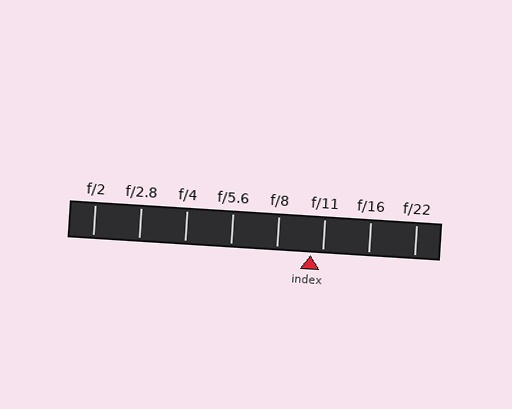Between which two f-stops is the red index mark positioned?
The index mark is between f/8 and f/11.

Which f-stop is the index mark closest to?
The index mark is closest to f/11.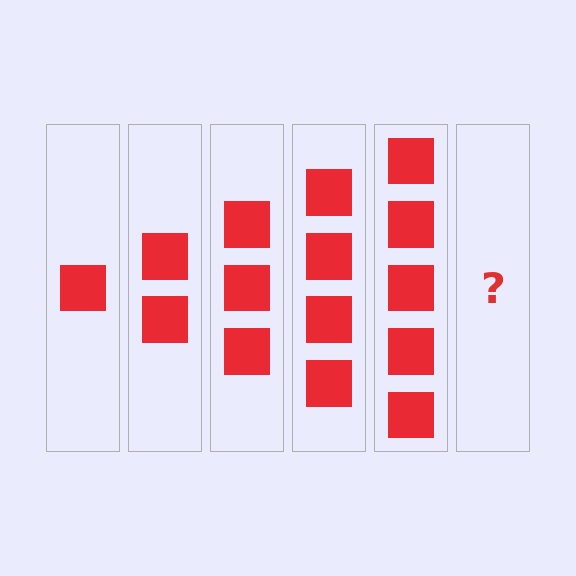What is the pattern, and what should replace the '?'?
The pattern is that each step adds one more square. The '?' should be 6 squares.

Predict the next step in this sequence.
The next step is 6 squares.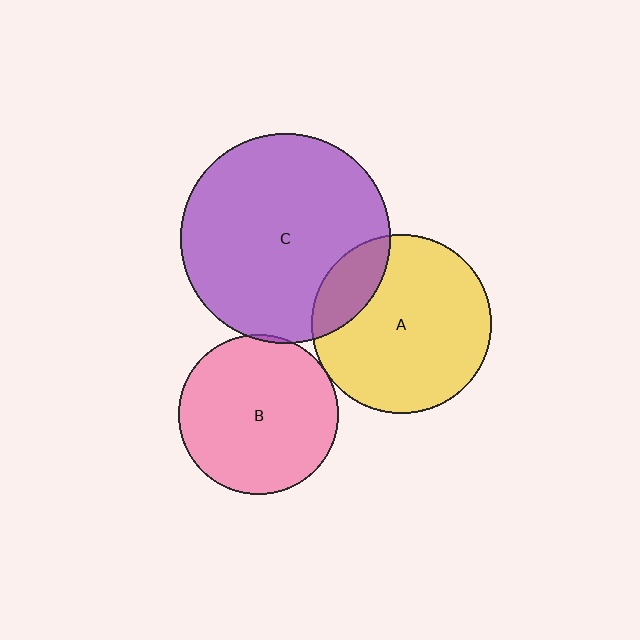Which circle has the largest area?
Circle C (purple).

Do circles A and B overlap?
Yes.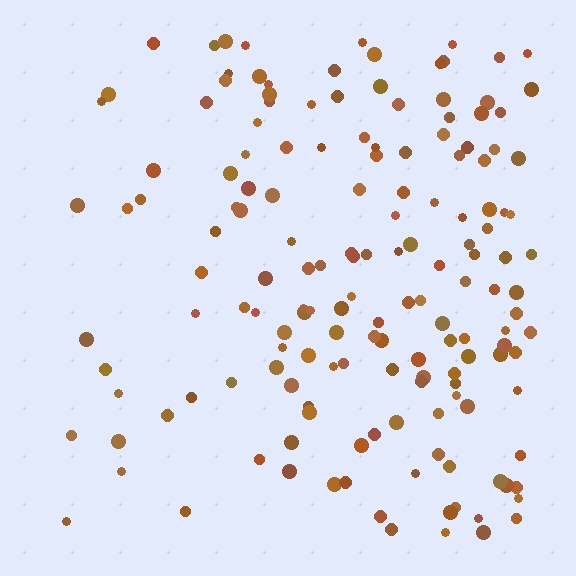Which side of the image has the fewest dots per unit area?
The left.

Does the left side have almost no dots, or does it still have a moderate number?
Still a moderate number, just noticeably fewer than the right.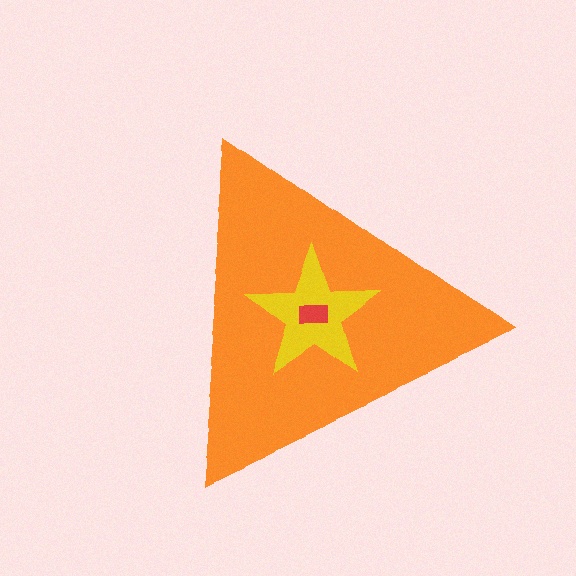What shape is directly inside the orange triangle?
The yellow star.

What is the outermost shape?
The orange triangle.